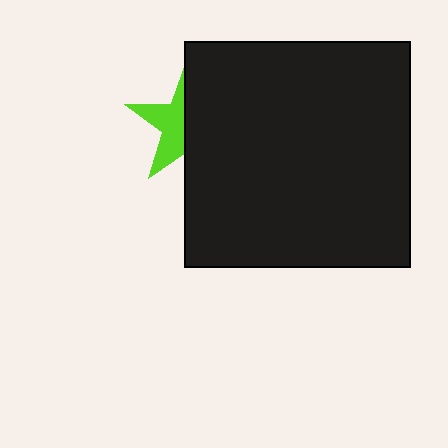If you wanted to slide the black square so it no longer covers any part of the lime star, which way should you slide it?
Slide it right — that is the most direct way to separate the two shapes.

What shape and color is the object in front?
The object in front is a black square.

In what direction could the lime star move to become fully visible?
The lime star could move left. That would shift it out from behind the black square entirely.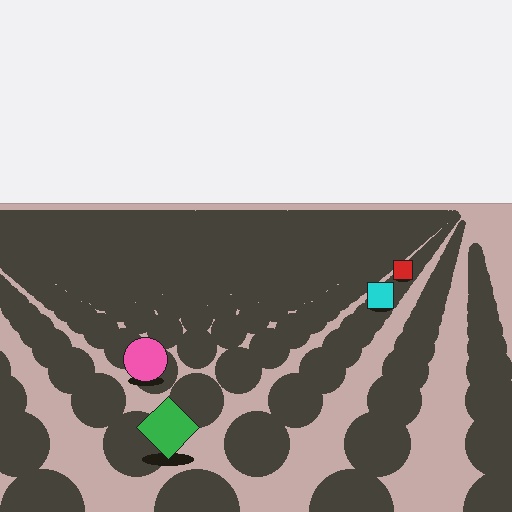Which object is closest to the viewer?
The green diamond is closest. The texture marks near it are larger and more spread out.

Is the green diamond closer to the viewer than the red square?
Yes. The green diamond is closer — you can tell from the texture gradient: the ground texture is coarser near it.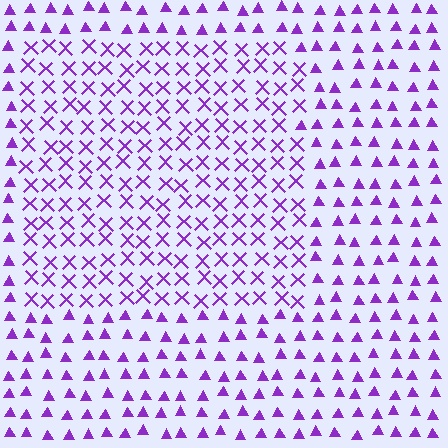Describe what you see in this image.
The image is filled with small purple elements arranged in a uniform grid. A rectangle-shaped region contains X marks, while the surrounding area contains triangles. The boundary is defined purely by the change in element shape.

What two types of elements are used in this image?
The image uses X marks inside the rectangle region and triangles outside it.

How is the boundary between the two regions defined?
The boundary is defined by a change in element shape: X marks inside vs. triangles outside. All elements share the same color and spacing.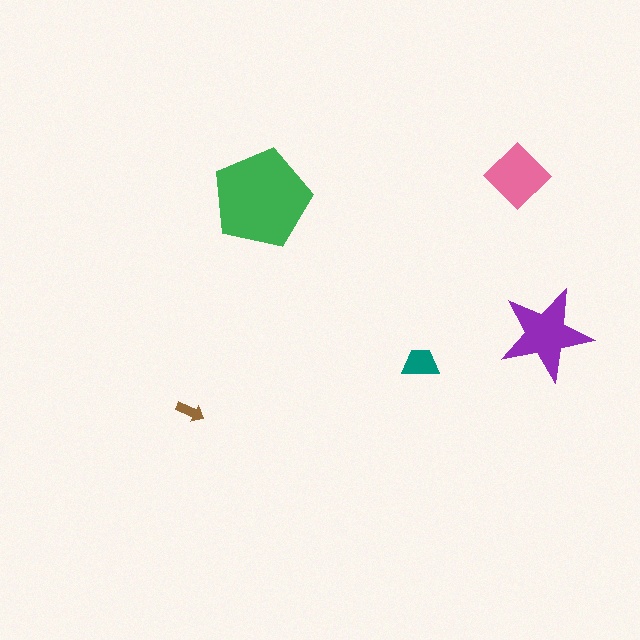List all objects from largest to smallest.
The green pentagon, the purple star, the pink diamond, the teal trapezoid, the brown arrow.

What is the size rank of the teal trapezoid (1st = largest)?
4th.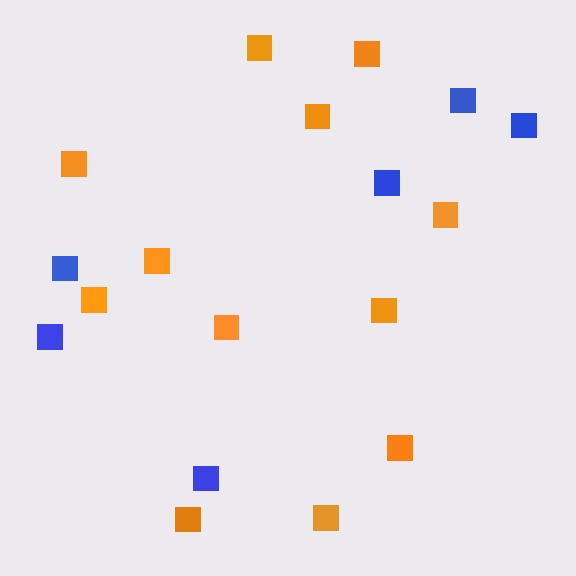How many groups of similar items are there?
There are 2 groups: one group of blue squares (6) and one group of orange squares (12).